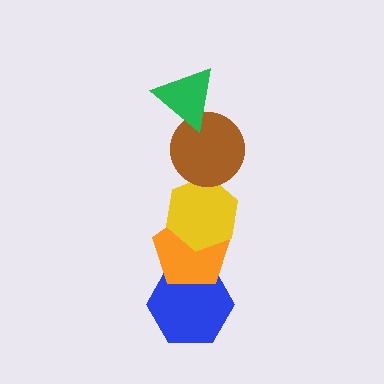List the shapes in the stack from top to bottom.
From top to bottom: the green triangle, the brown circle, the yellow hexagon, the orange pentagon, the blue hexagon.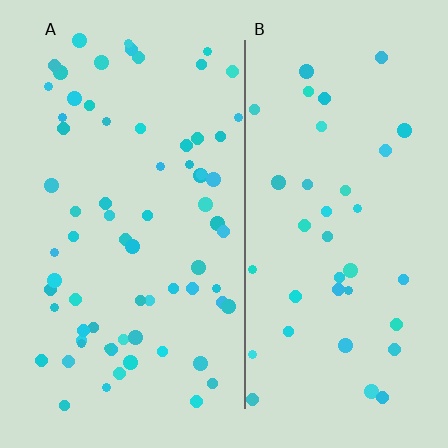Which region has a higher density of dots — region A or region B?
A (the left).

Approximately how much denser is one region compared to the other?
Approximately 1.8× — region A over region B.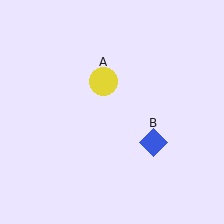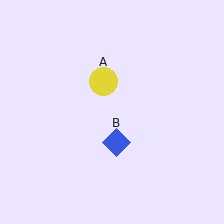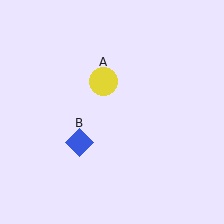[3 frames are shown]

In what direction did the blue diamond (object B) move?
The blue diamond (object B) moved left.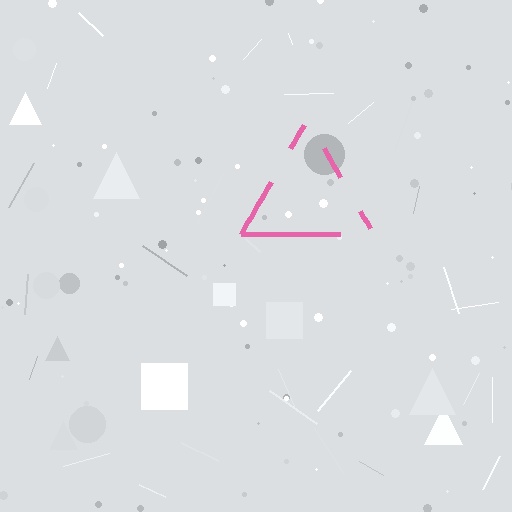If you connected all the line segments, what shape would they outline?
They would outline a triangle.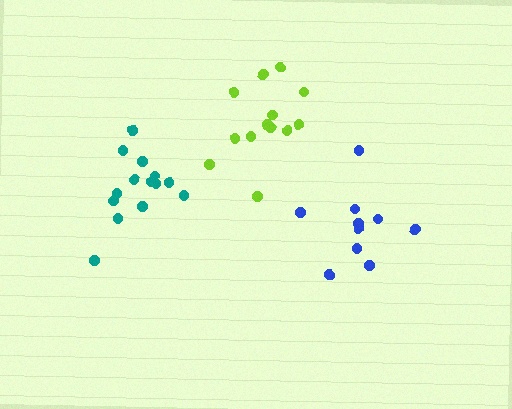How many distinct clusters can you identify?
There are 3 distinct clusters.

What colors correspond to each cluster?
The clusters are colored: blue, teal, lime.